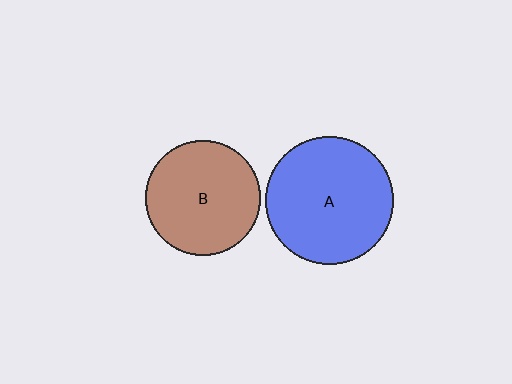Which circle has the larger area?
Circle A (blue).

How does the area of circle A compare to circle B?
Approximately 1.2 times.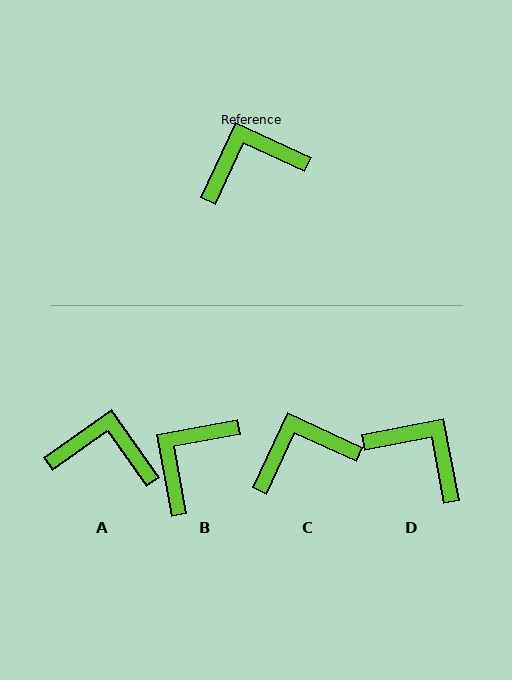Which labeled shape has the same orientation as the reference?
C.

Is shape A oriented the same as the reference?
No, it is off by about 30 degrees.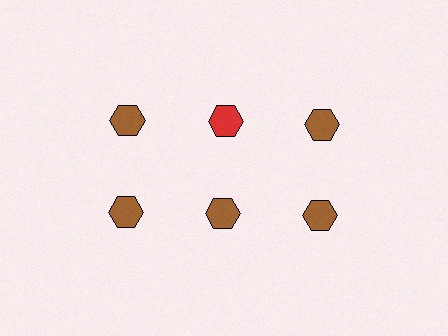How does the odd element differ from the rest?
It has a different color: red instead of brown.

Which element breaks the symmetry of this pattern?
The red hexagon in the top row, second from left column breaks the symmetry. All other shapes are brown hexagons.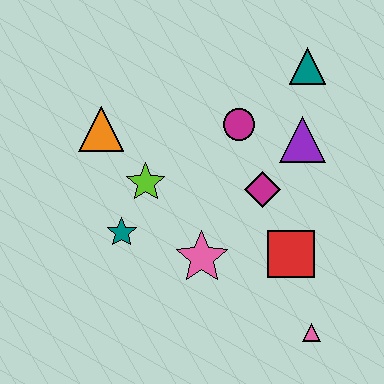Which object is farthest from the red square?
The orange triangle is farthest from the red square.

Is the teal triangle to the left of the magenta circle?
No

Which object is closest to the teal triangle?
The purple triangle is closest to the teal triangle.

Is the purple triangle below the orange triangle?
Yes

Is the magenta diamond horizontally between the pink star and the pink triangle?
Yes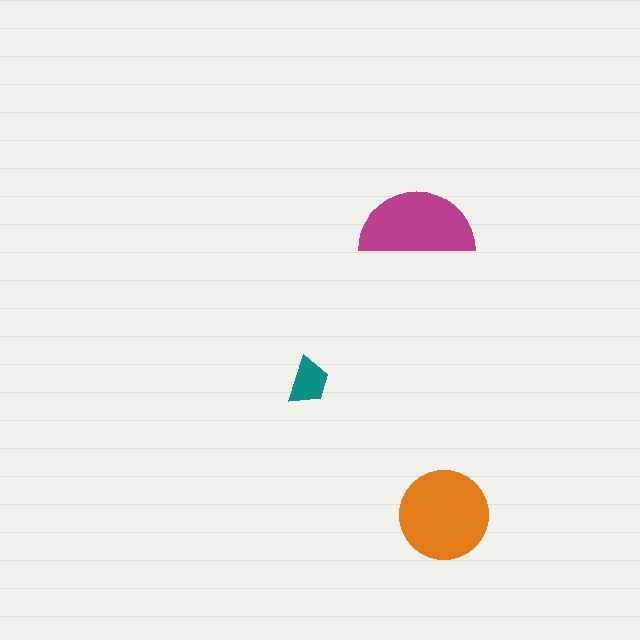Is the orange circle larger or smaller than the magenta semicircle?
Larger.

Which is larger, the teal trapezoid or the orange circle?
The orange circle.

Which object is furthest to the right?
The orange circle is rightmost.